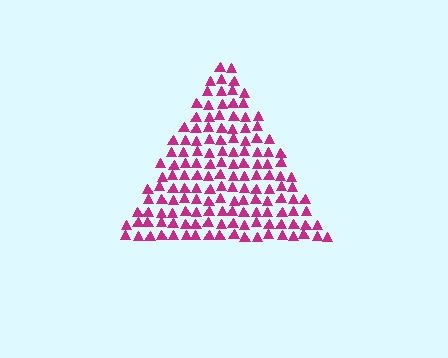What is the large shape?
The large shape is a triangle.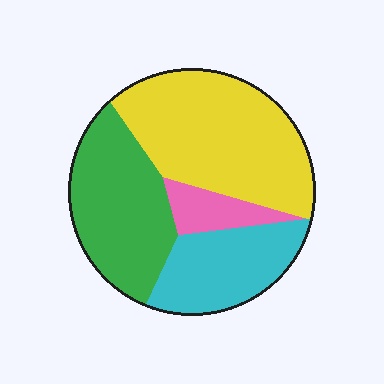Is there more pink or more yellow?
Yellow.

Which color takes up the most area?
Yellow, at roughly 40%.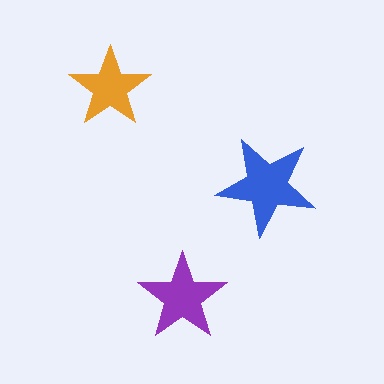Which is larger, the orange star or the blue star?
The blue one.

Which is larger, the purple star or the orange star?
The purple one.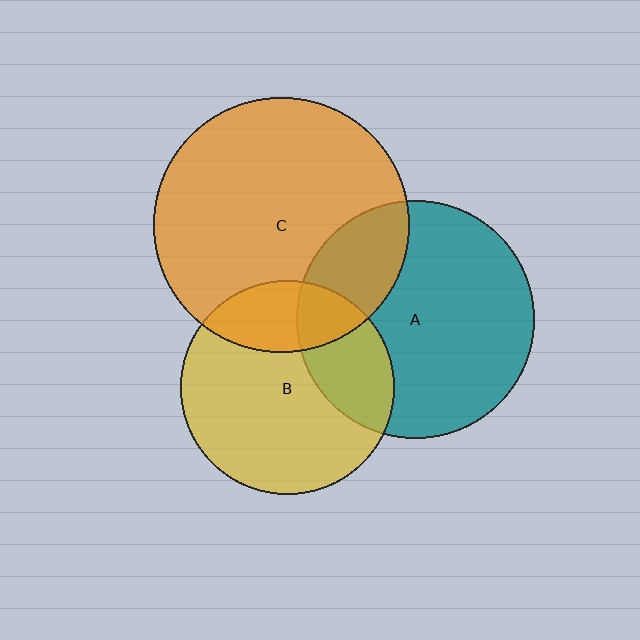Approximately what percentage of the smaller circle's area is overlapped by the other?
Approximately 25%.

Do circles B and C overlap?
Yes.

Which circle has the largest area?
Circle C (orange).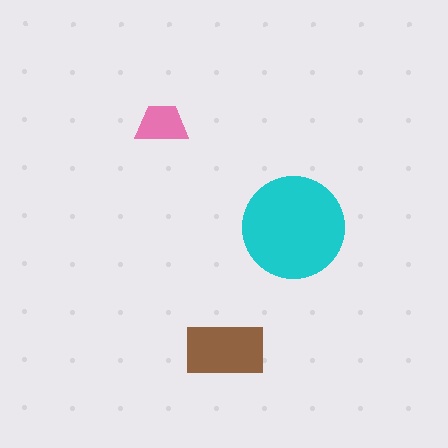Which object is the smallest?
The pink trapezoid.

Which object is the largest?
The cyan circle.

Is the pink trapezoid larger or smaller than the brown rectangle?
Smaller.